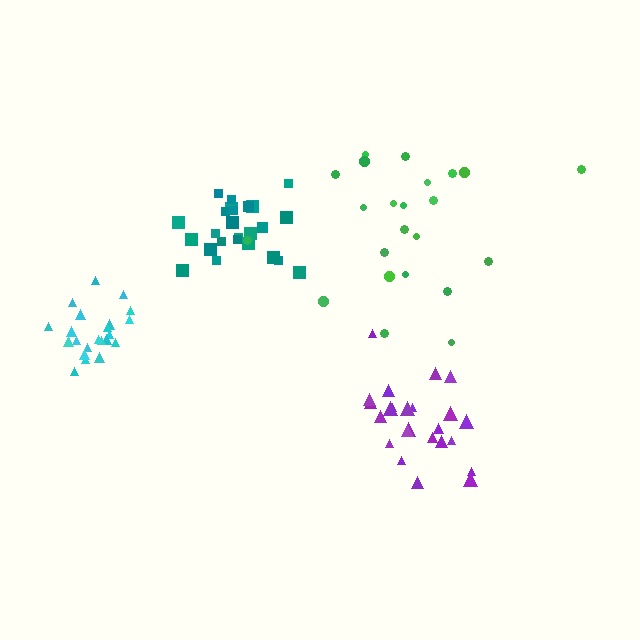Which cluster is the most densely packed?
Cyan.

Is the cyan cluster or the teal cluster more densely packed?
Cyan.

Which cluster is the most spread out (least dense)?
Green.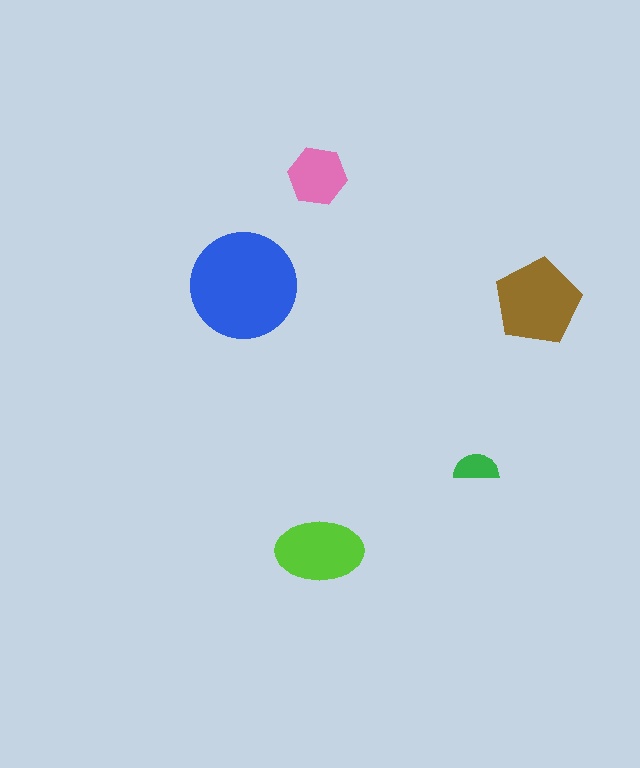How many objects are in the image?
There are 5 objects in the image.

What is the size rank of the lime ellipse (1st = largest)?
3rd.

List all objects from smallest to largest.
The green semicircle, the pink hexagon, the lime ellipse, the brown pentagon, the blue circle.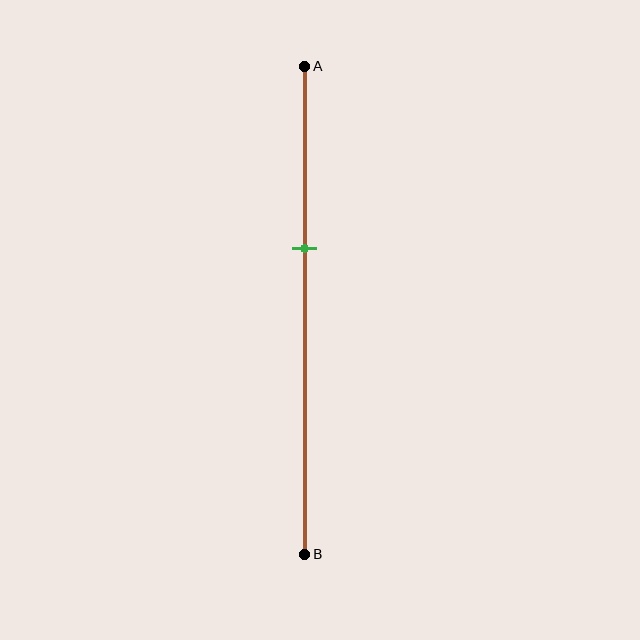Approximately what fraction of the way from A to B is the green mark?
The green mark is approximately 35% of the way from A to B.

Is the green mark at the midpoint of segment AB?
No, the mark is at about 35% from A, not at the 50% midpoint.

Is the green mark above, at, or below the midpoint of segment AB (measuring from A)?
The green mark is above the midpoint of segment AB.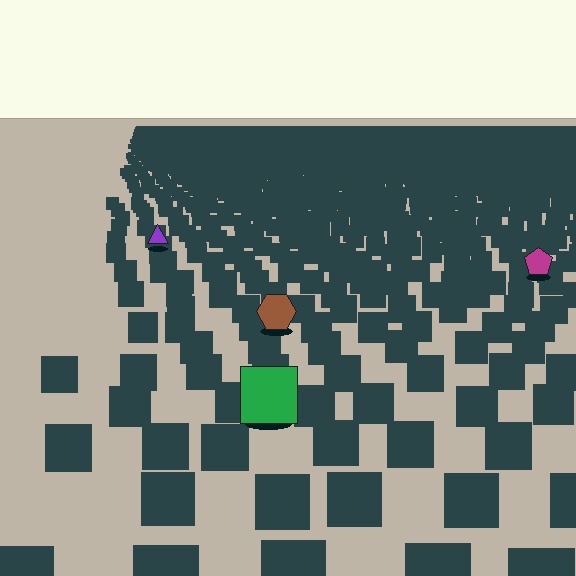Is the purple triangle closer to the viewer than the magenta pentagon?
No. The magenta pentagon is closer — you can tell from the texture gradient: the ground texture is coarser near it.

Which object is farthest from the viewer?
The purple triangle is farthest from the viewer. It appears smaller and the ground texture around it is denser.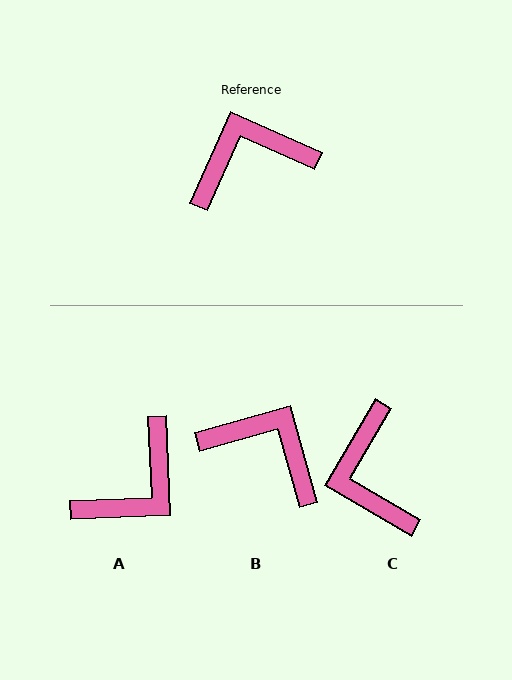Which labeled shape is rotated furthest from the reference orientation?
A, about 154 degrees away.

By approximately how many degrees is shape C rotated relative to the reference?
Approximately 84 degrees counter-clockwise.